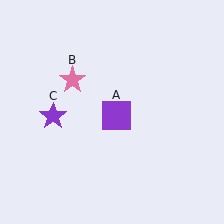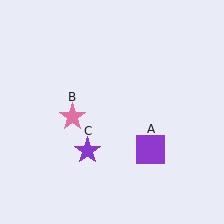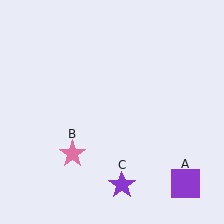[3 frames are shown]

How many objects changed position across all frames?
3 objects changed position: purple square (object A), pink star (object B), purple star (object C).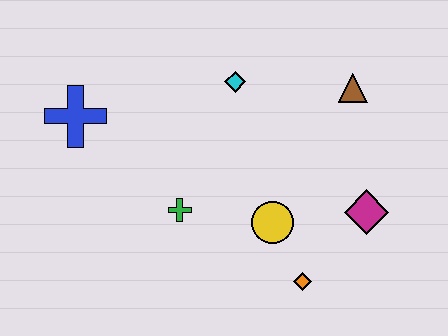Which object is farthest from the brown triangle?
The blue cross is farthest from the brown triangle.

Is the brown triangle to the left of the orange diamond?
No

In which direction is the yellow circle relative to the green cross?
The yellow circle is to the right of the green cross.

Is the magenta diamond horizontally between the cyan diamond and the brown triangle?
No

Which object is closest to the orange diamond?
The yellow circle is closest to the orange diamond.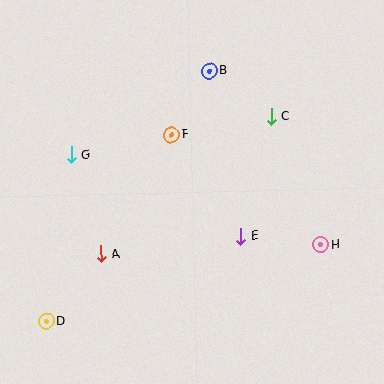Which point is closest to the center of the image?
Point F at (171, 135) is closest to the center.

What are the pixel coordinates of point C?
Point C is at (272, 116).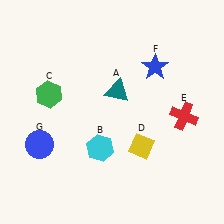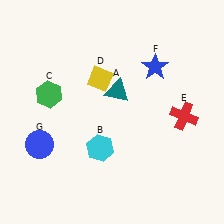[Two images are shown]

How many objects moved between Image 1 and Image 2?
1 object moved between the two images.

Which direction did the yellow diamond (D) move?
The yellow diamond (D) moved up.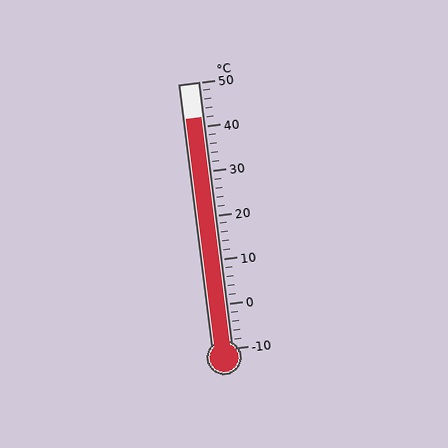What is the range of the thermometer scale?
The thermometer scale ranges from -10°C to 50°C.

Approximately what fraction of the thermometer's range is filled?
The thermometer is filled to approximately 85% of its range.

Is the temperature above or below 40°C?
The temperature is above 40°C.